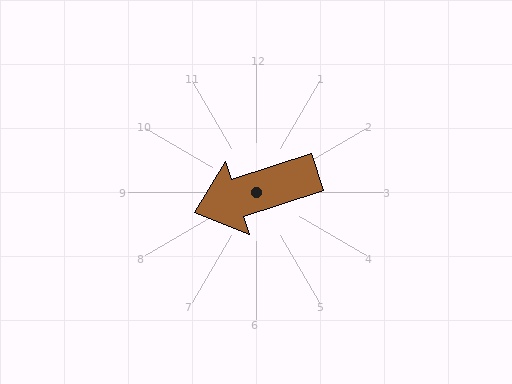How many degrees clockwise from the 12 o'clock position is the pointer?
Approximately 252 degrees.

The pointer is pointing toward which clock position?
Roughly 8 o'clock.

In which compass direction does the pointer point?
West.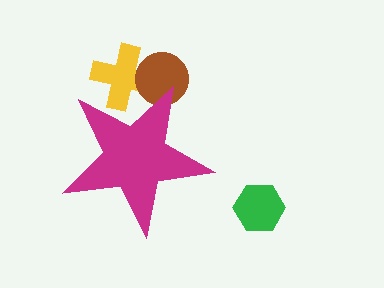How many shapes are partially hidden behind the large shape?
3 shapes are partially hidden.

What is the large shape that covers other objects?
A magenta star.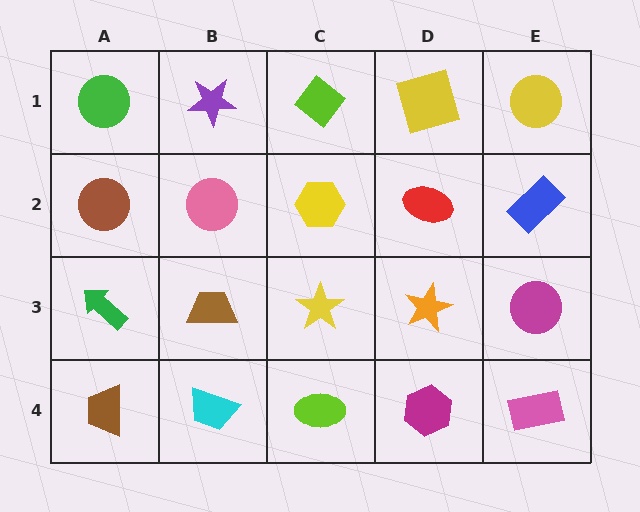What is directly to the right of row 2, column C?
A red ellipse.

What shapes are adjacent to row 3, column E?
A blue rectangle (row 2, column E), a pink rectangle (row 4, column E), an orange star (row 3, column D).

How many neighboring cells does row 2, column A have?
3.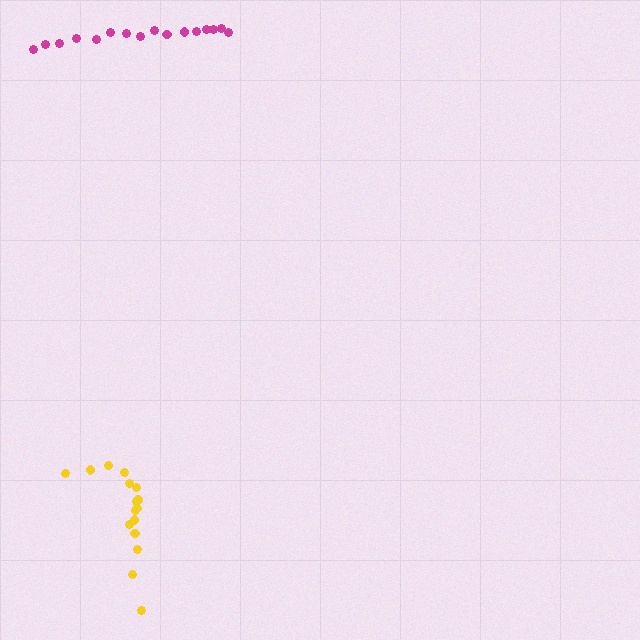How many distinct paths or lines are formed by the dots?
There are 2 distinct paths.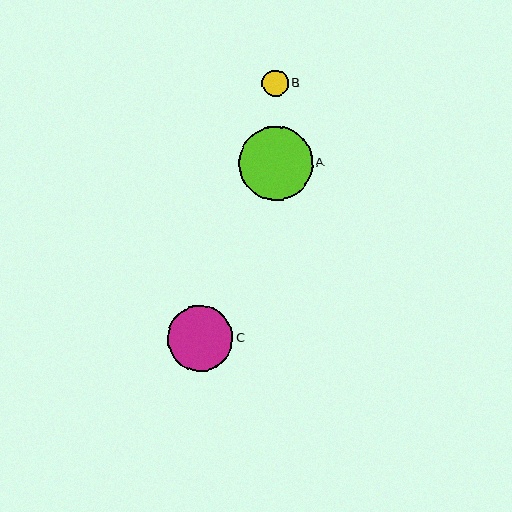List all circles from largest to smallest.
From largest to smallest: A, C, B.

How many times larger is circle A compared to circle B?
Circle A is approximately 2.8 times the size of circle B.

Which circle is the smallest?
Circle B is the smallest with a size of approximately 26 pixels.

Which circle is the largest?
Circle A is the largest with a size of approximately 73 pixels.